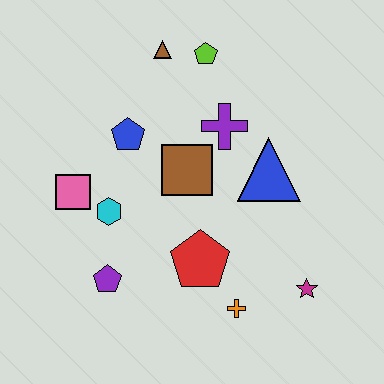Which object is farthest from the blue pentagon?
The magenta star is farthest from the blue pentagon.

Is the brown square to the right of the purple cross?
No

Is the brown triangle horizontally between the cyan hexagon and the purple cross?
Yes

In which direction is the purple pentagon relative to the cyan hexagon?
The purple pentagon is below the cyan hexagon.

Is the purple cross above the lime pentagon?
No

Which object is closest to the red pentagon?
The orange cross is closest to the red pentagon.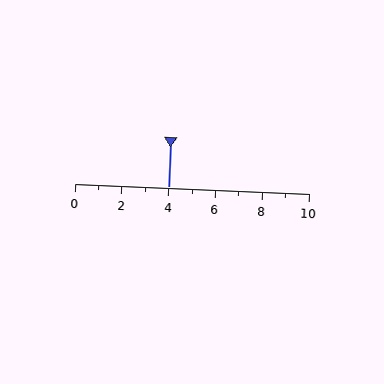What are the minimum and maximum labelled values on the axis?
The axis runs from 0 to 10.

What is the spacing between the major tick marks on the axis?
The major ticks are spaced 2 apart.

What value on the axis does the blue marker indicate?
The marker indicates approximately 4.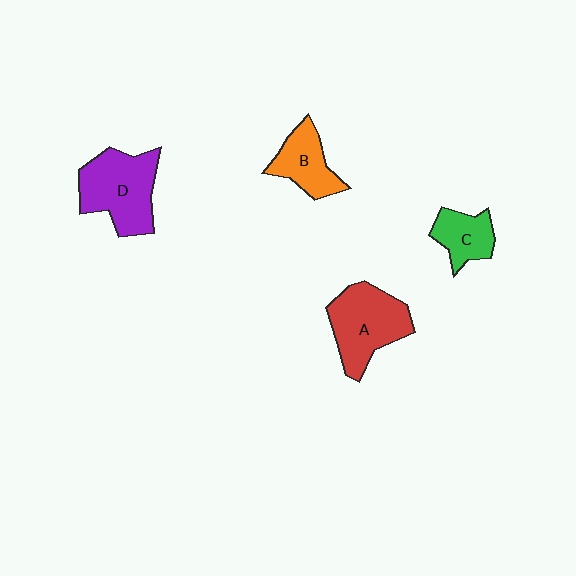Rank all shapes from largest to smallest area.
From largest to smallest: D (purple), A (red), B (orange), C (green).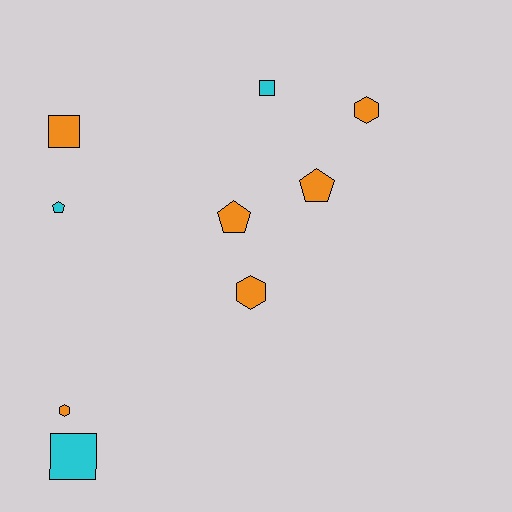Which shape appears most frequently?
Hexagon, with 3 objects.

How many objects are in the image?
There are 9 objects.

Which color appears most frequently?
Orange, with 6 objects.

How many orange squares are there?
There is 1 orange square.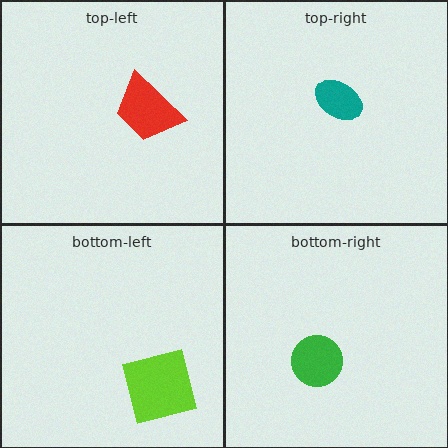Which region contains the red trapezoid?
The top-left region.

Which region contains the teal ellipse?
The top-right region.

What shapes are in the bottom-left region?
The lime square.